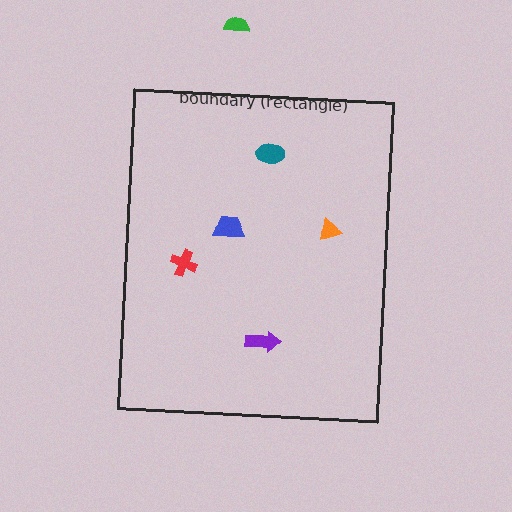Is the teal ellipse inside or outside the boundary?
Inside.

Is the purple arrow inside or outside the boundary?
Inside.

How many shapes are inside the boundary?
5 inside, 1 outside.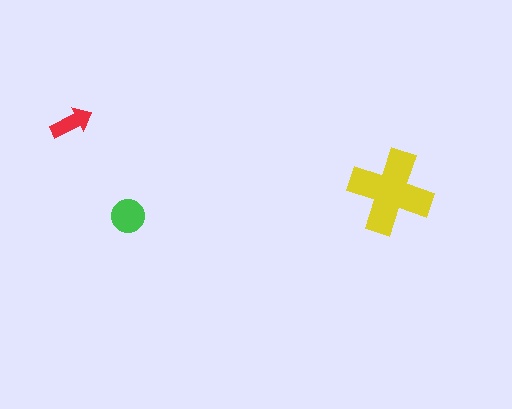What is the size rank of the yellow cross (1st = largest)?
1st.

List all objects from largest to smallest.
The yellow cross, the green circle, the red arrow.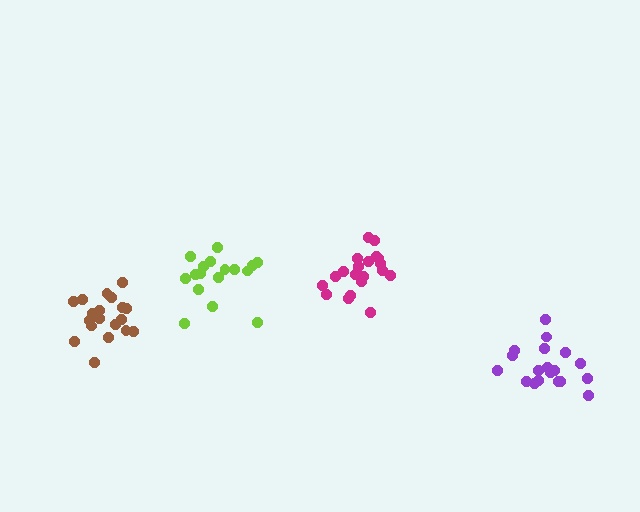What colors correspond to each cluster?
The clusters are colored: lime, purple, brown, magenta.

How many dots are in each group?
Group 1: 17 dots, Group 2: 20 dots, Group 3: 19 dots, Group 4: 20 dots (76 total).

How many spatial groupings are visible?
There are 4 spatial groupings.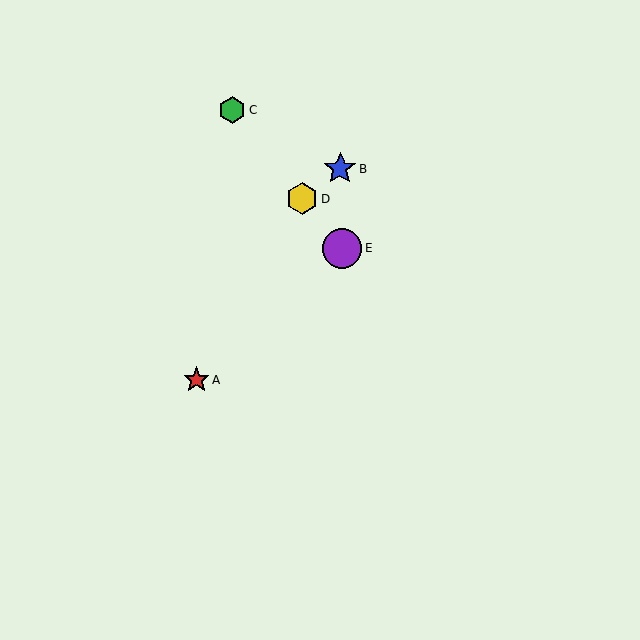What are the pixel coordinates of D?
Object D is at (303, 199).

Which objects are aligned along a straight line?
Objects C, D, E are aligned along a straight line.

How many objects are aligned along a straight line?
3 objects (C, D, E) are aligned along a straight line.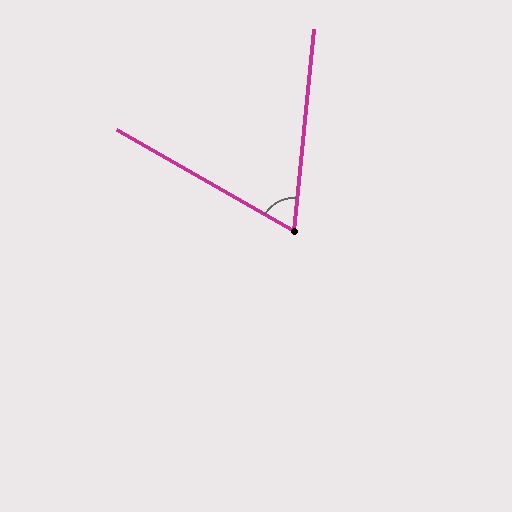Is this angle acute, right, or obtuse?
It is acute.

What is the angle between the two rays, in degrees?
Approximately 66 degrees.